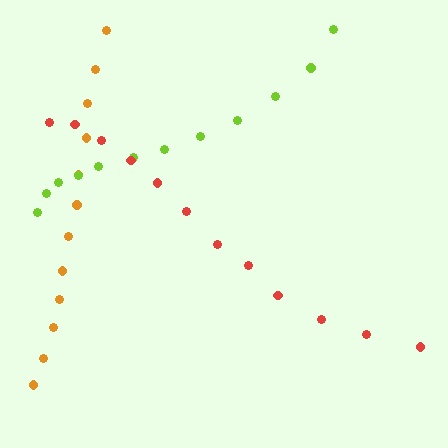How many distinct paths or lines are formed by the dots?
There are 3 distinct paths.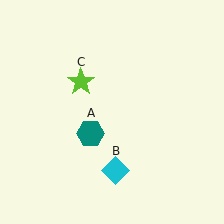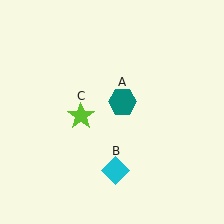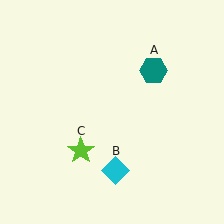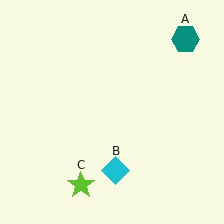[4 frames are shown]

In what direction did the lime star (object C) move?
The lime star (object C) moved down.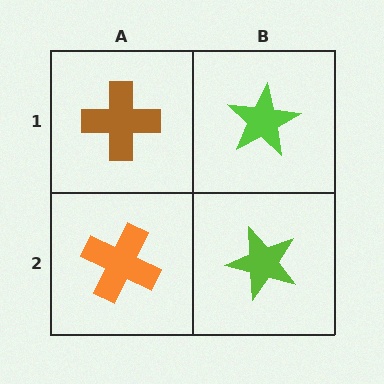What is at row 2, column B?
A lime star.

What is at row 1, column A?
A brown cross.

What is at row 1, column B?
A lime star.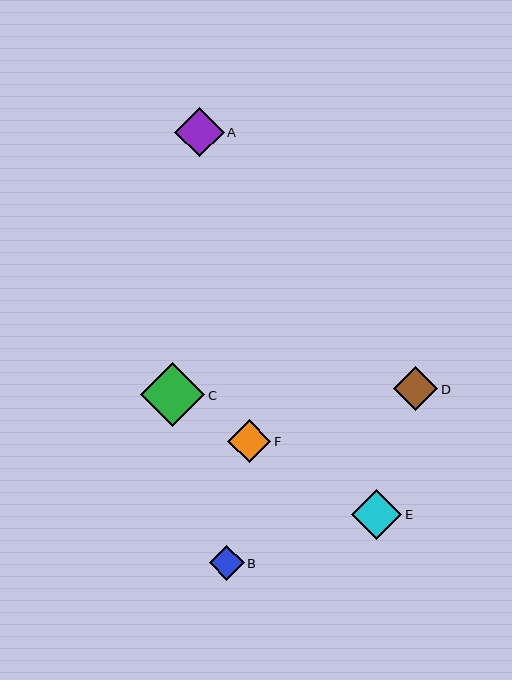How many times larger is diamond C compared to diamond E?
Diamond C is approximately 1.3 times the size of diamond E.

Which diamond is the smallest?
Diamond B is the smallest with a size of approximately 35 pixels.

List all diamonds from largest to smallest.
From largest to smallest: C, E, A, D, F, B.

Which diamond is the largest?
Diamond C is the largest with a size of approximately 64 pixels.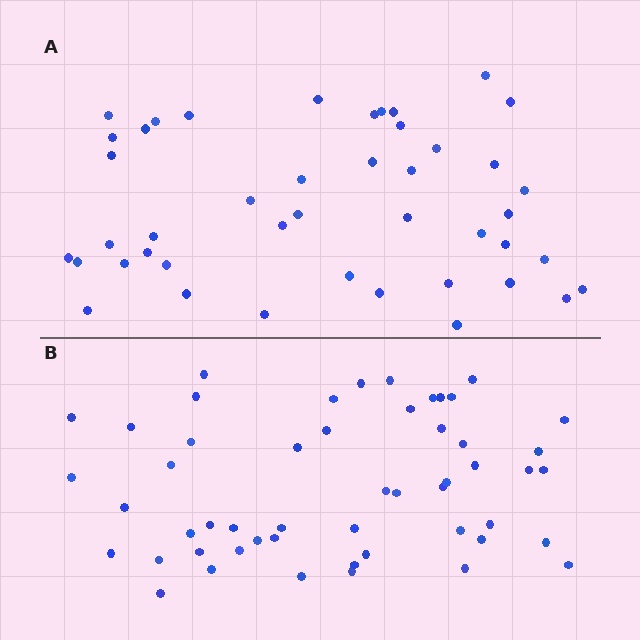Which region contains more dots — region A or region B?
Region B (the bottom region) has more dots.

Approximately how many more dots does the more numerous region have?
Region B has roughly 8 or so more dots than region A.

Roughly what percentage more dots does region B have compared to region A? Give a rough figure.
About 20% more.